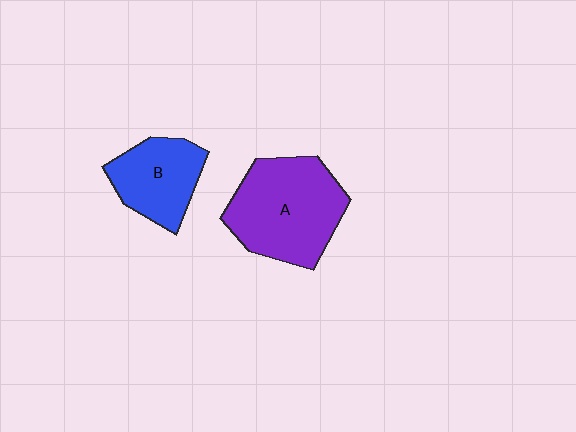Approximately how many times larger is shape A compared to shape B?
Approximately 1.6 times.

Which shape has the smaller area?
Shape B (blue).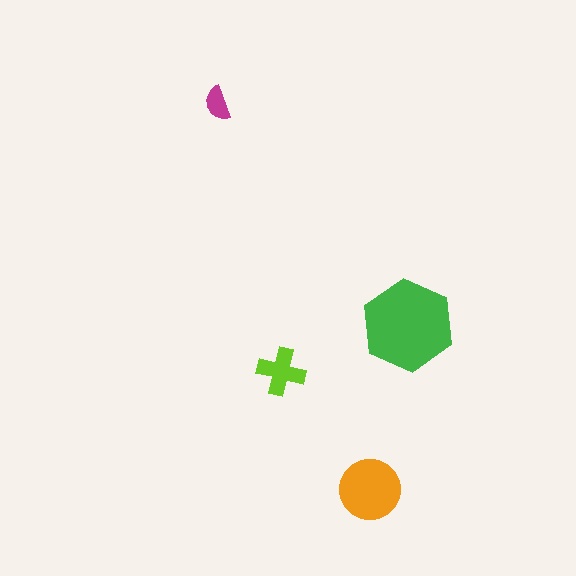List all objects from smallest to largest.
The magenta semicircle, the lime cross, the orange circle, the green hexagon.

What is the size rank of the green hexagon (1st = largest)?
1st.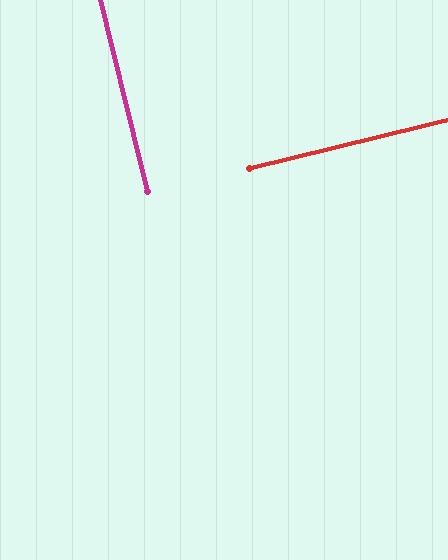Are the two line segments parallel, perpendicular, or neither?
Perpendicular — they meet at approximately 90°.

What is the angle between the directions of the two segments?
Approximately 90 degrees.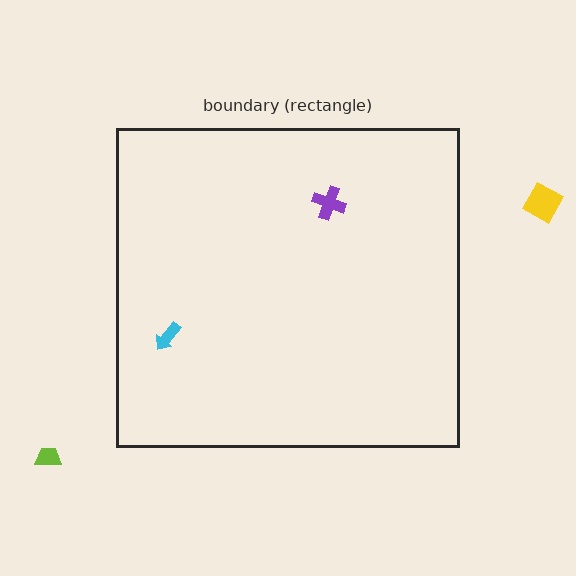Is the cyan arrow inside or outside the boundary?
Inside.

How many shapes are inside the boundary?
2 inside, 2 outside.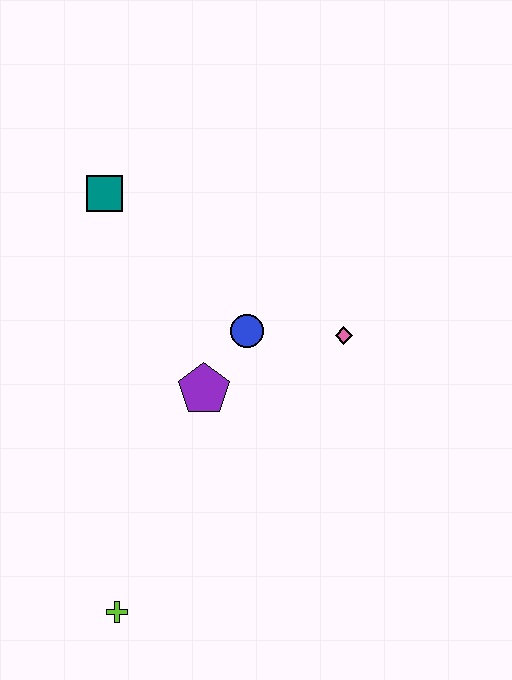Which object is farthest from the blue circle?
The lime cross is farthest from the blue circle.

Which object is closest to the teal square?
The blue circle is closest to the teal square.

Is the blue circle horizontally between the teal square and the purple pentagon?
No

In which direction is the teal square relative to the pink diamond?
The teal square is to the left of the pink diamond.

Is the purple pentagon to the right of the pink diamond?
No